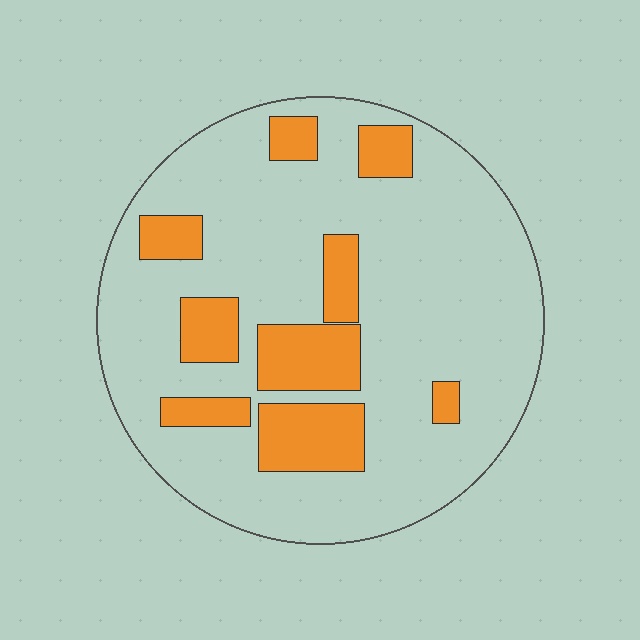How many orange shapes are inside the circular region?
9.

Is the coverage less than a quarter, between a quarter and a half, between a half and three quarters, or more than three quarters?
Less than a quarter.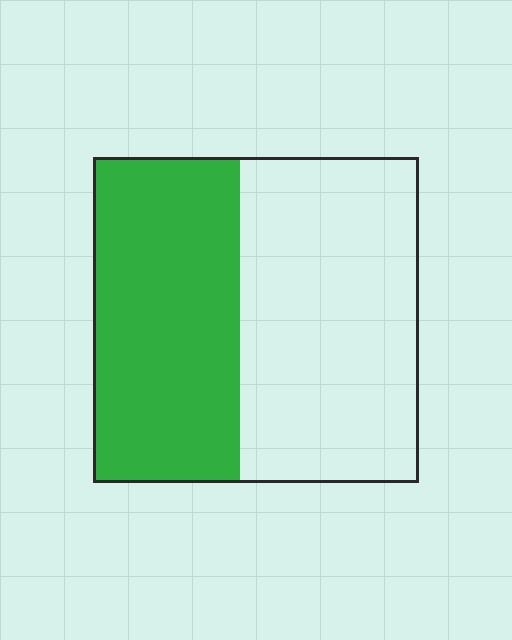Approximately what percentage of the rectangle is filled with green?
Approximately 45%.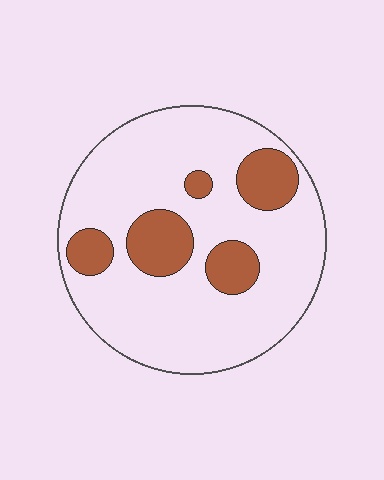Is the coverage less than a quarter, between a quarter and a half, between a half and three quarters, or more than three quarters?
Less than a quarter.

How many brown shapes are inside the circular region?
5.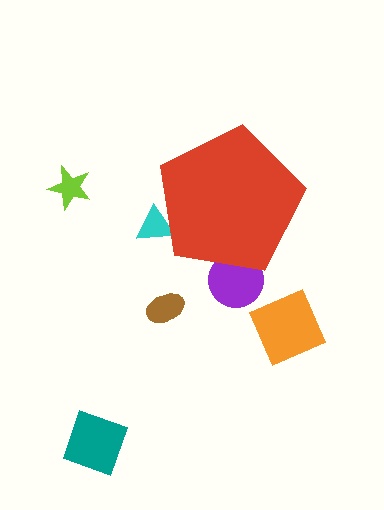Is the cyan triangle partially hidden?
Yes, the cyan triangle is partially hidden behind the red pentagon.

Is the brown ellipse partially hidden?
No, the brown ellipse is fully visible.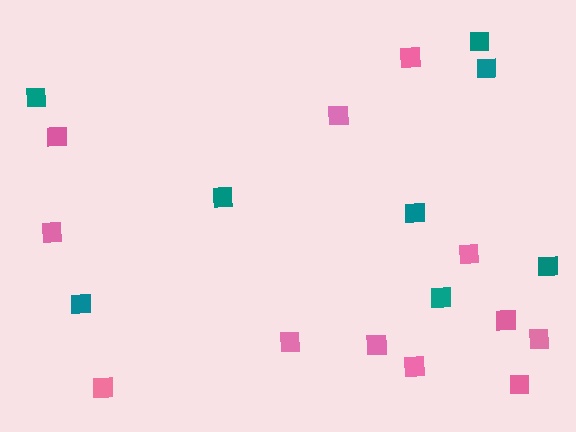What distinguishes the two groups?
There are 2 groups: one group of pink squares (12) and one group of teal squares (8).